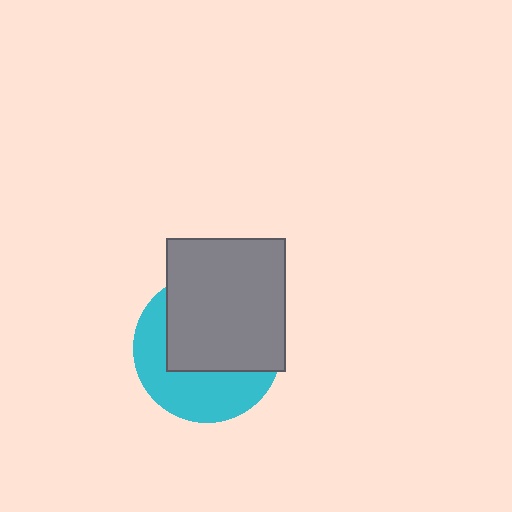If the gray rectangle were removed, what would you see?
You would see the complete cyan circle.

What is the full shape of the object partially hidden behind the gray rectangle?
The partially hidden object is a cyan circle.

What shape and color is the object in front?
The object in front is a gray rectangle.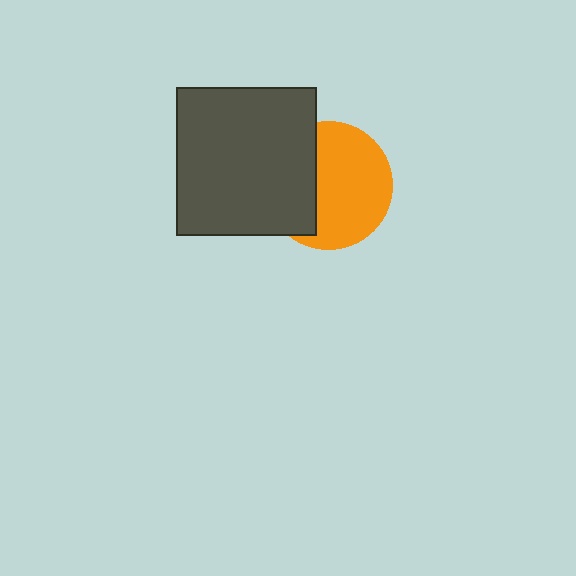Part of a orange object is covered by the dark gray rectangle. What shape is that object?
It is a circle.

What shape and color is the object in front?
The object in front is a dark gray rectangle.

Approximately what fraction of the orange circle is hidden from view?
Roughly 37% of the orange circle is hidden behind the dark gray rectangle.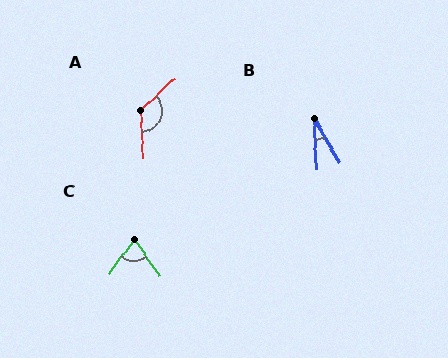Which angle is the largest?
A, at approximately 131 degrees.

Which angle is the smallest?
B, at approximately 27 degrees.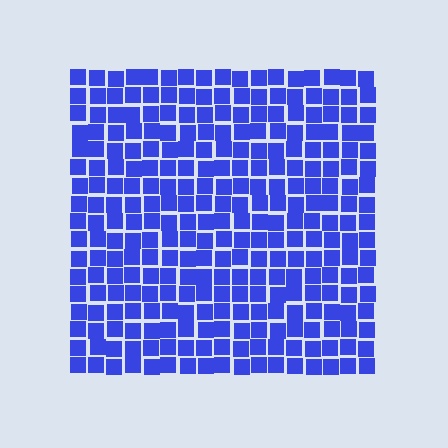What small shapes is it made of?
It is made of small squares.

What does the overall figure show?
The overall figure shows a square.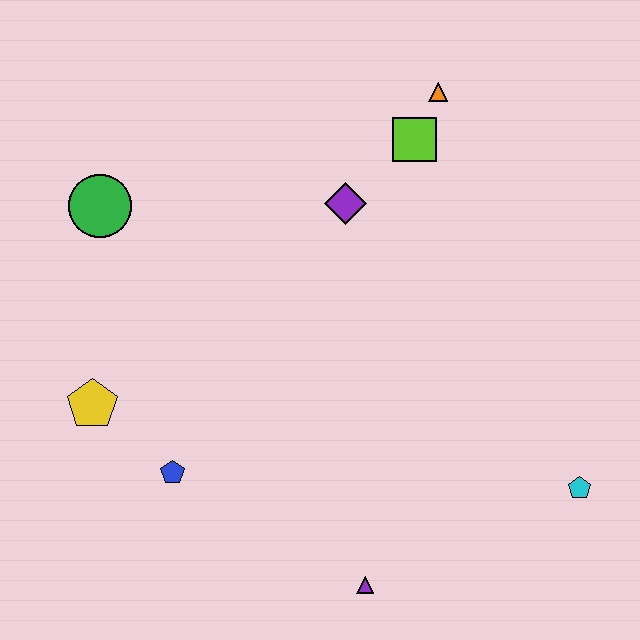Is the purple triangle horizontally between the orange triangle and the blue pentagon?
Yes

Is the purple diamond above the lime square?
No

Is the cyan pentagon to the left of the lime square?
No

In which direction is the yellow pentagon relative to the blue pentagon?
The yellow pentagon is to the left of the blue pentagon.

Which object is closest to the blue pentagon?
The yellow pentagon is closest to the blue pentagon.